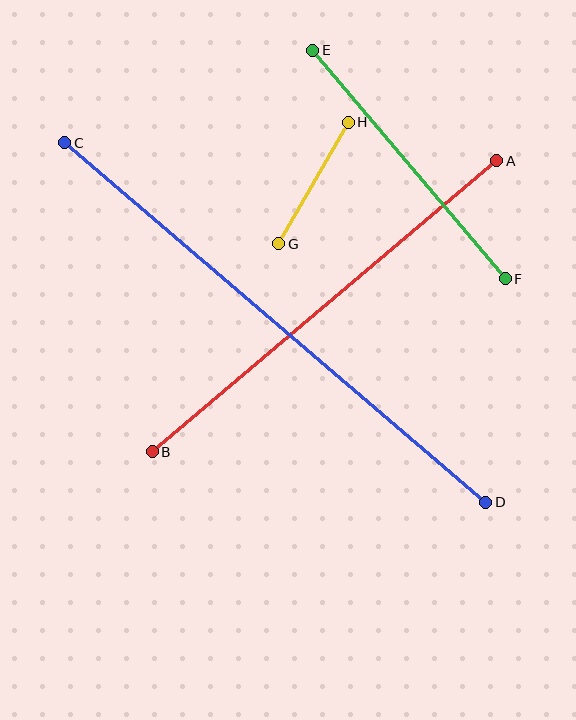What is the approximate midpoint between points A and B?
The midpoint is at approximately (325, 306) pixels.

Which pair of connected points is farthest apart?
Points C and D are farthest apart.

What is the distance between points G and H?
The distance is approximately 140 pixels.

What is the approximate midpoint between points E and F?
The midpoint is at approximately (409, 165) pixels.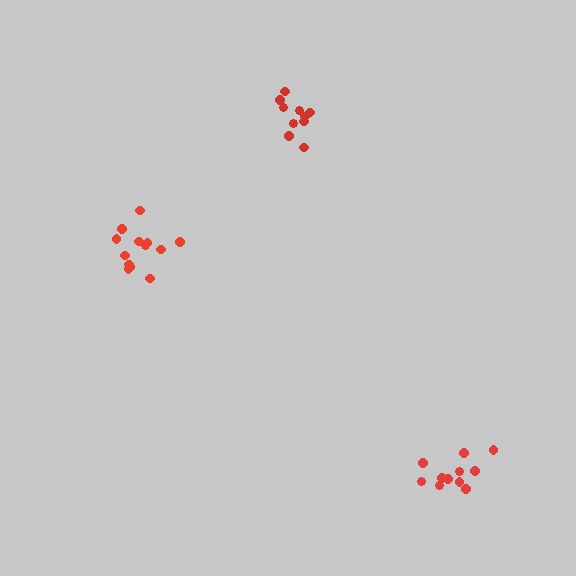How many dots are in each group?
Group 1: 13 dots, Group 2: 11 dots, Group 3: 10 dots (34 total).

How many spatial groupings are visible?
There are 3 spatial groupings.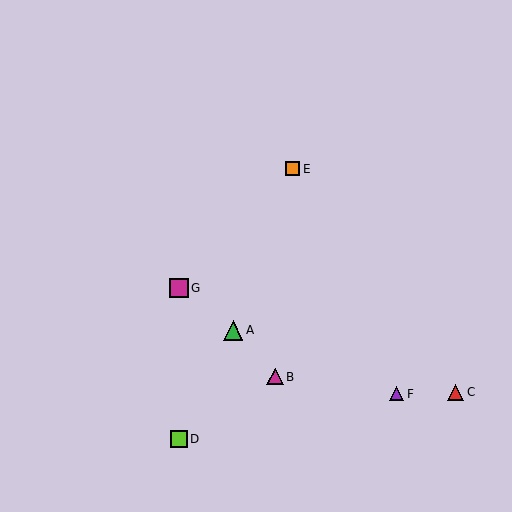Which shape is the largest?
The green triangle (labeled A) is the largest.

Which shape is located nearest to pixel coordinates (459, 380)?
The red triangle (labeled C) at (456, 392) is nearest to that location.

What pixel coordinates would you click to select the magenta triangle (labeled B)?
Click at (275, 377) to select the magenta triangle B.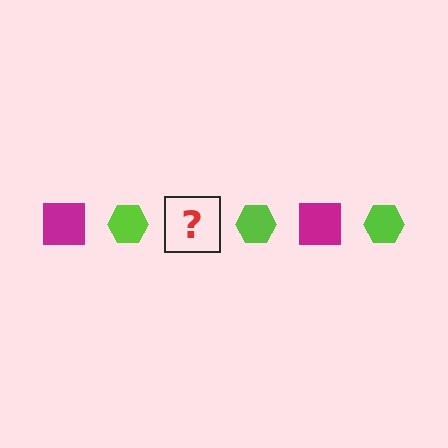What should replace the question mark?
The question mark should be replaced with a magenta square.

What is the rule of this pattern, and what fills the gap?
The rule is that the pattern alternates between magenta square and lime hexagon. The gap should be filled with a magenta square.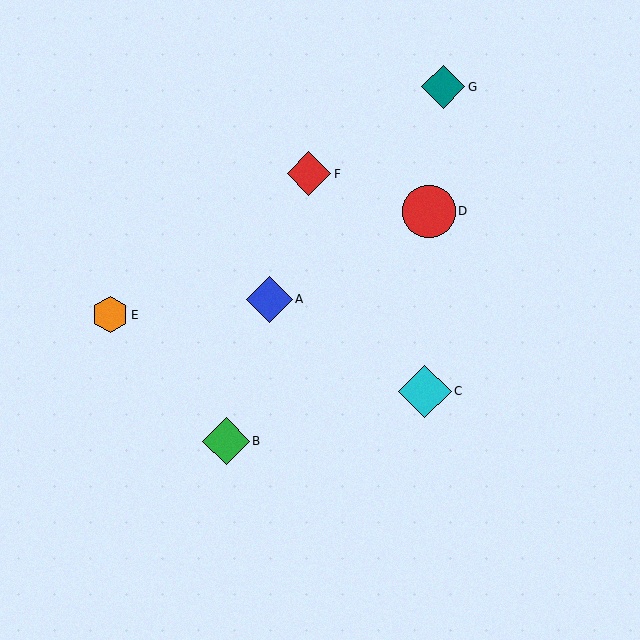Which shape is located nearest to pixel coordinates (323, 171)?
The red diamond (labeled F) at (309, 174) is nearest to that location.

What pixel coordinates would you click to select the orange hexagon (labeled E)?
Click at (110, 315) to select the orange hexagon E.